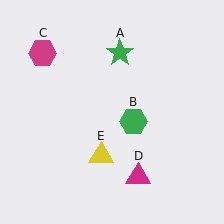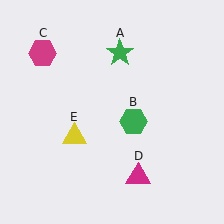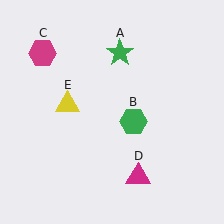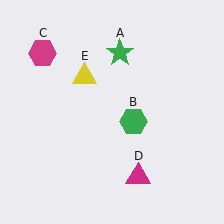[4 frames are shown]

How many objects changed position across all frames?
1 object changed position: yellow triangle (object E).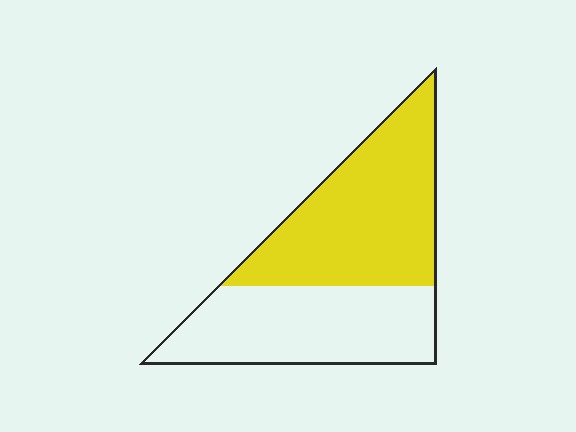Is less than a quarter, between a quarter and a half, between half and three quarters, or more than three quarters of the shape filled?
Between half and three quarters.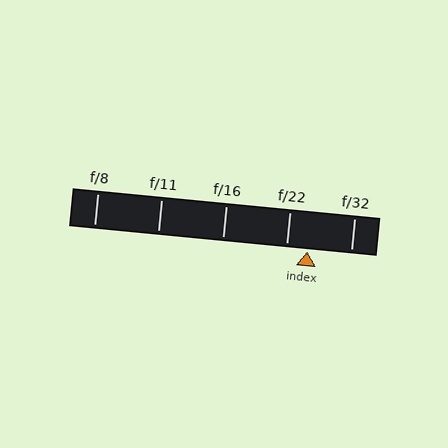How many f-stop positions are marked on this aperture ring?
There are 5 f-stop positions marked.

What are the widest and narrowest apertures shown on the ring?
The widest aperture shown is f/8 and the narrowest is f/32.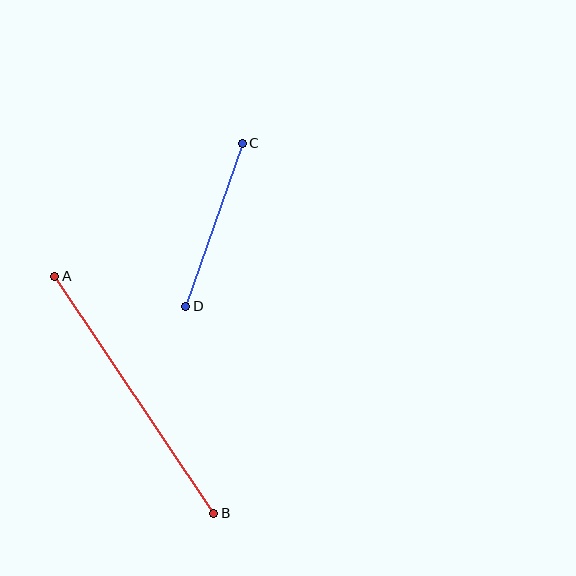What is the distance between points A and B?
The distance is approximately 285 pixels.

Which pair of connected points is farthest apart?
Points A and B are farthest apart.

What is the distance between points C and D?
The distance is approximately 173 pixels.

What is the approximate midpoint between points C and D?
The midpoint is at approximately (214, 225) pixels.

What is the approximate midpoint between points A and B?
The midpoint is at approximately (134, 395) pixels.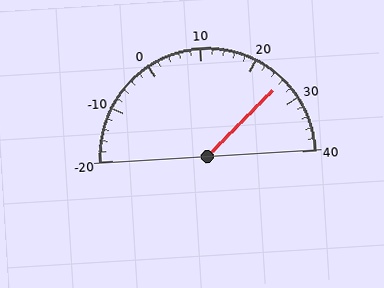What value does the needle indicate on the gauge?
The needle indicates approximately 26.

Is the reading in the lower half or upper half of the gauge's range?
The reading is in the upper half of the range (-20 to 40).